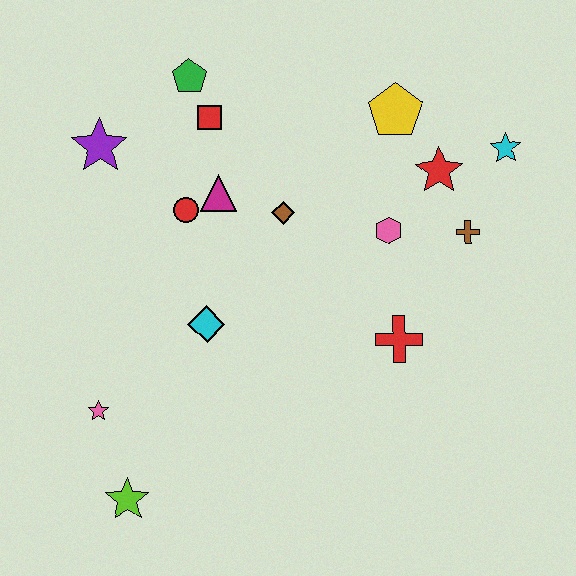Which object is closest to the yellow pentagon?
The red star is closest to the yellow pentagon.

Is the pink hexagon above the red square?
No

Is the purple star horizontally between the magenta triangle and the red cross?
No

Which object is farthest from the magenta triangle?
The lime star is farthest from the magenta triangle.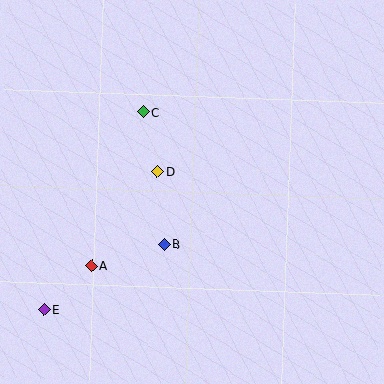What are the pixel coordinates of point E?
Point E is at (44, 310).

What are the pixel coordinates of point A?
Point A is at (92, 266).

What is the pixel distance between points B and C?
The distance between B and C is 134 pixels.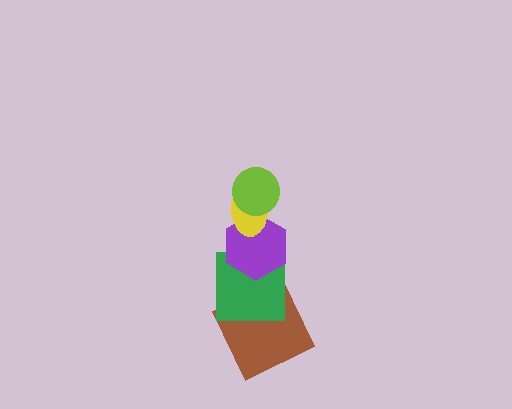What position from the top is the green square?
The green square is 4th from the top.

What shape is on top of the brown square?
The green square is on top of the brown square.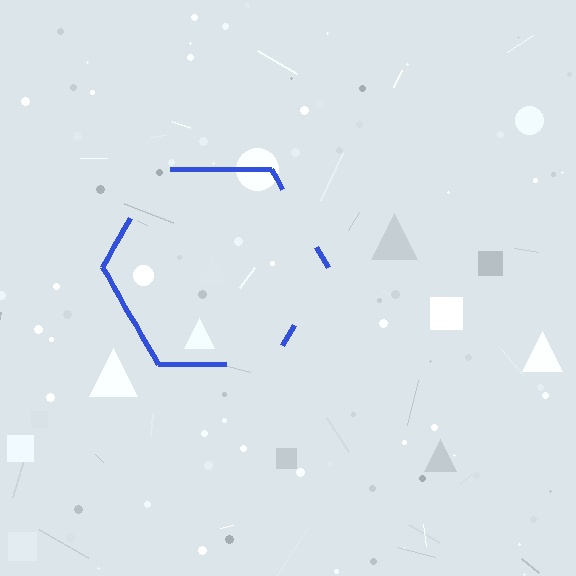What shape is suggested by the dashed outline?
The dashed outline suggests a hexagon.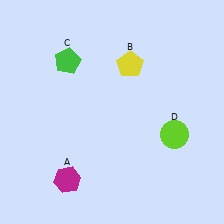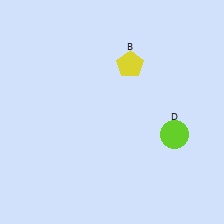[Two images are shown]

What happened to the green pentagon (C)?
The green pentagon (C) was removed in Image 2. It was in the top-left area of Image 1.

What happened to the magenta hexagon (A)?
The magenta hexagon (A) was removed in Image 2. It was in the bottom-left area of Image 1.